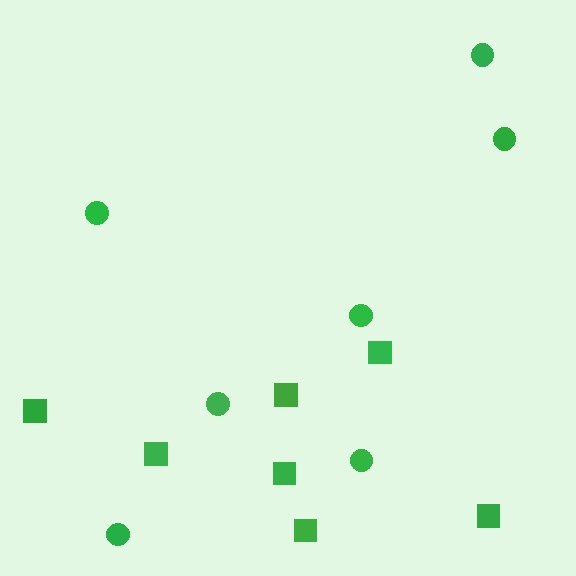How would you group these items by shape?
There are 2 groups: one group of circles (7) and one group of squares (7).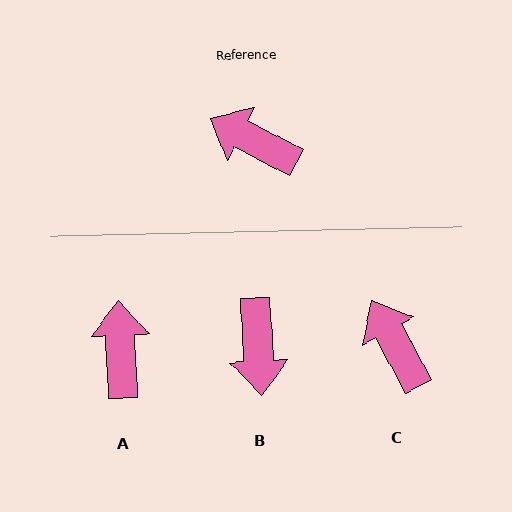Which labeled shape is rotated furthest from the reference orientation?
B, about 121 degrees away.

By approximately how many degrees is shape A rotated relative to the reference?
Approximately 60 degrees clockwise.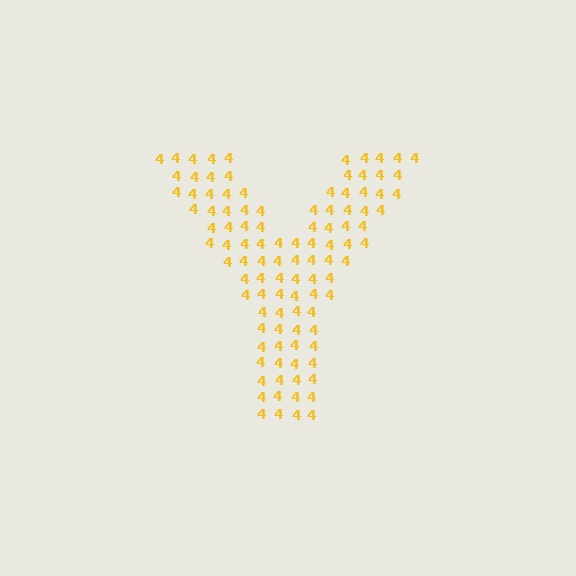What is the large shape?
The large shape is the letter Y.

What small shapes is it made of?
It is made of small digit 4's.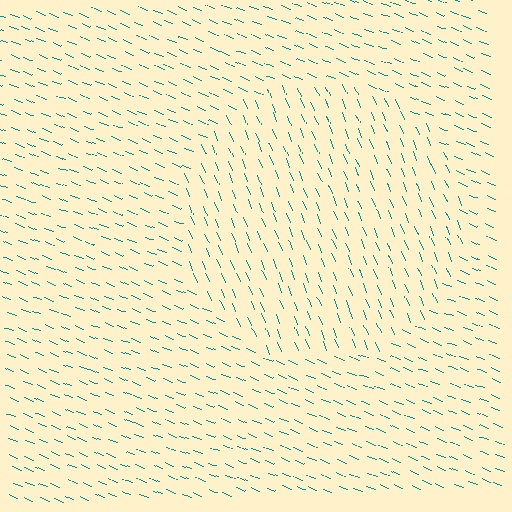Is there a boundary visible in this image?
Yes, there is a texture boundary formed by a change in line orientation.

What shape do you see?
I see a circle.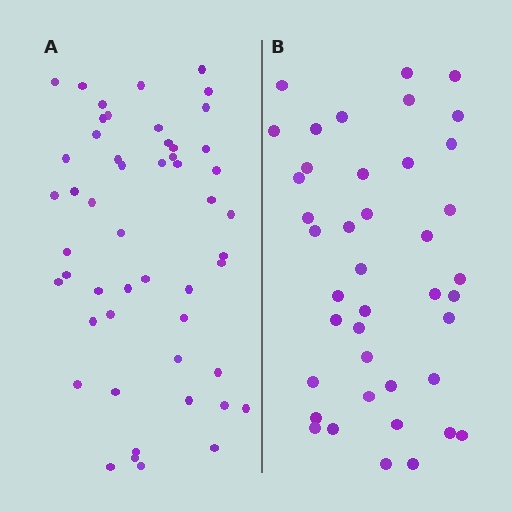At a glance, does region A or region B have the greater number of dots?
Region A (the left region) has more dots.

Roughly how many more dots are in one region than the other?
Region A has roughly 10 or so more dots than region B.